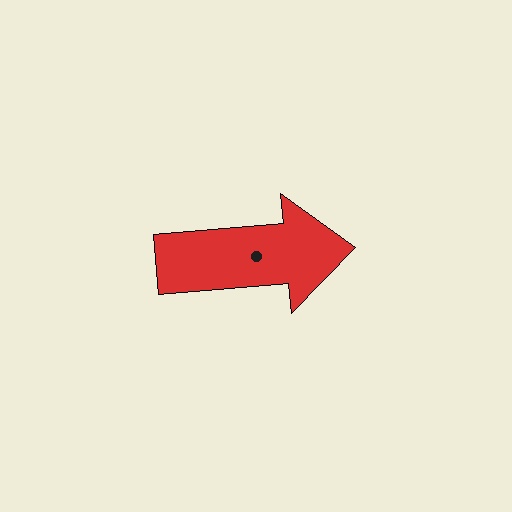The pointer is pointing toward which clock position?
Roughly 3 o'clock.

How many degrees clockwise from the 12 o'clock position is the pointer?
Approximately 85 degrees.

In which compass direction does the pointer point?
East.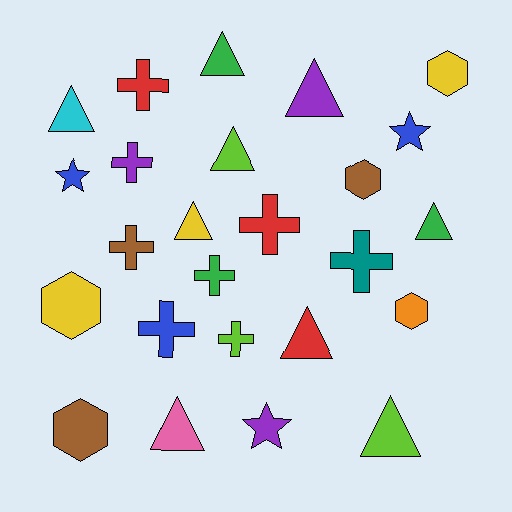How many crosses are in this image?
There are 8 crosses.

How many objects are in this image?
There are 25 objects.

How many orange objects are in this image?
There is 1 orange object.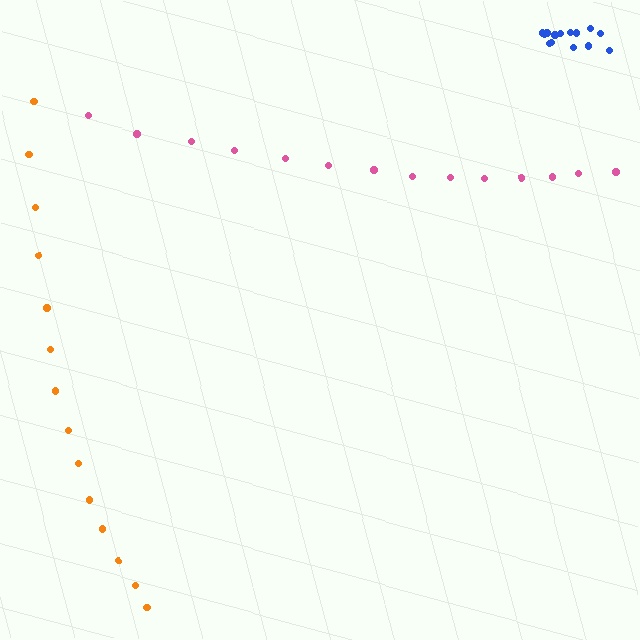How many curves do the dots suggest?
There are 3 distinct paths.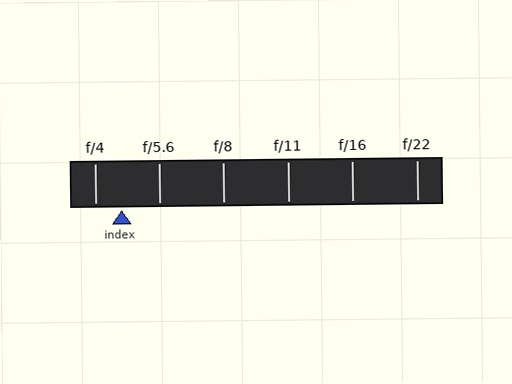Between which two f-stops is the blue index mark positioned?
The index mark is between f/4 and f/5.6.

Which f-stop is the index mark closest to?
The index mark is closest to f/4.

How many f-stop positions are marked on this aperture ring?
There are 6 f-stop positions marked.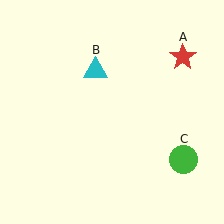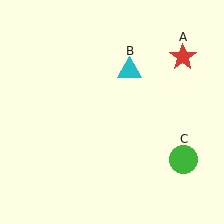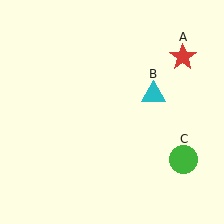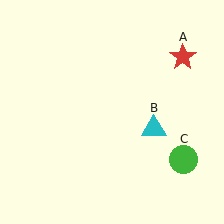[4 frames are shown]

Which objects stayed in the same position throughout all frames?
Red star (object A) and green circle (object C) remained stationary.